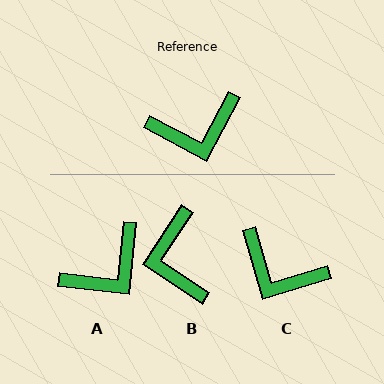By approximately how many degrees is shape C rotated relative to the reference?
Approximately 45 degrees clockwise.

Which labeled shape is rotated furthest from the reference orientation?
B, about 95 degrees away.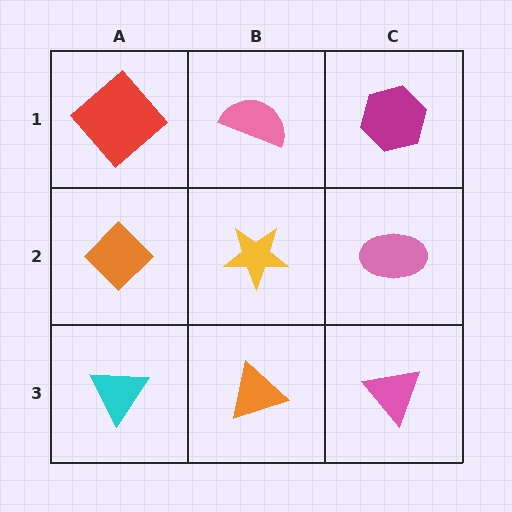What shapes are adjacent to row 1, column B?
A yellow star (row 2, column B), a red diamond (row 1, column A), a magenta hexagon (row 1, column C).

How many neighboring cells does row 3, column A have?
2.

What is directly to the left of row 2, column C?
A yellow star.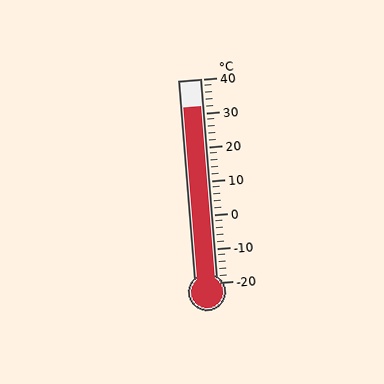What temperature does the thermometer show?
The thermometer shows approximately 32°C.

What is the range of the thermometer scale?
The thermometer scale ranges from -20°C to 40°C.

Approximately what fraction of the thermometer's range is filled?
The thermometer is filled to approximately 85% of its range.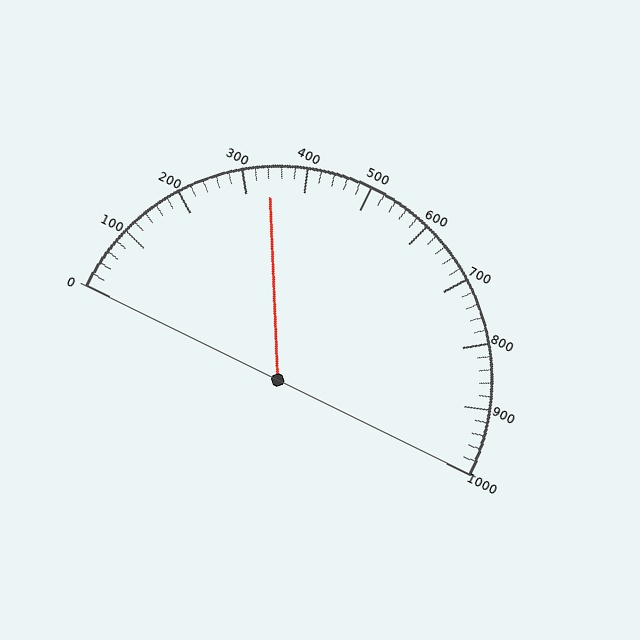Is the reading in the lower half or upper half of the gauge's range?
The reading is in the lower half of the range (0 to 1000).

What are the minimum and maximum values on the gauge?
The gauge ranges from 0 to 1000.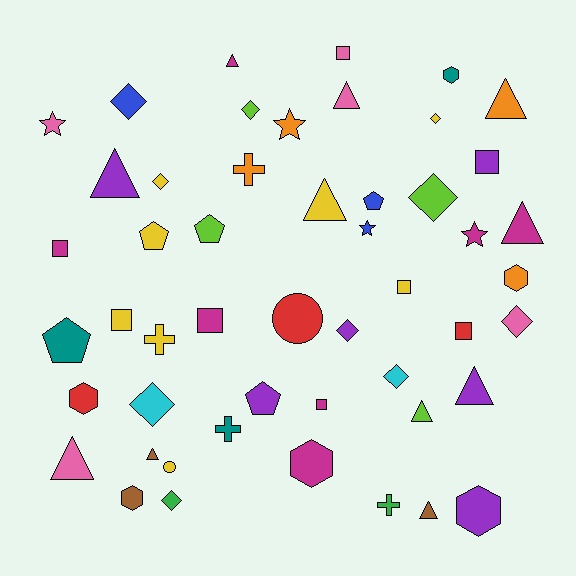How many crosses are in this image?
There are 4 crosses.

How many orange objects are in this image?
There are 4 orange objects.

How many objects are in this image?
There are 50 objects.